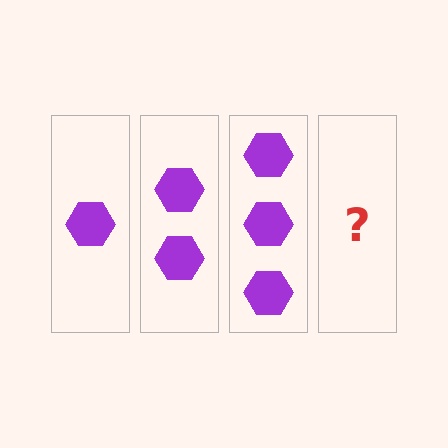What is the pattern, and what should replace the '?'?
The pattern is that each step adds one more hexagon. The '?' should be 4 hexagons.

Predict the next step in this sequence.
The next step is 4 hexagons.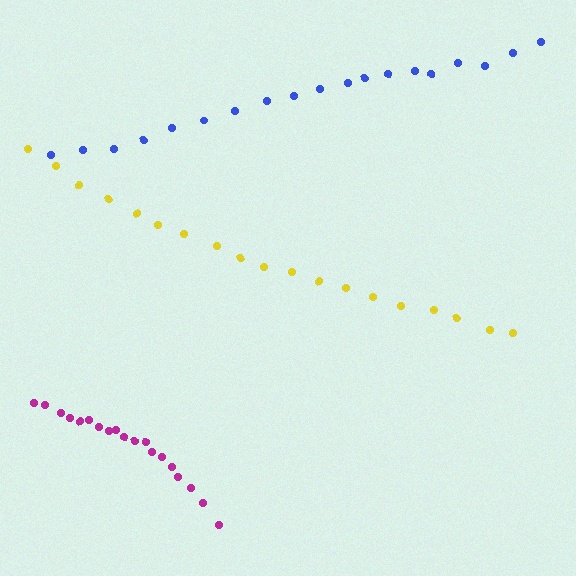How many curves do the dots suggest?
There are 3 distinct paths.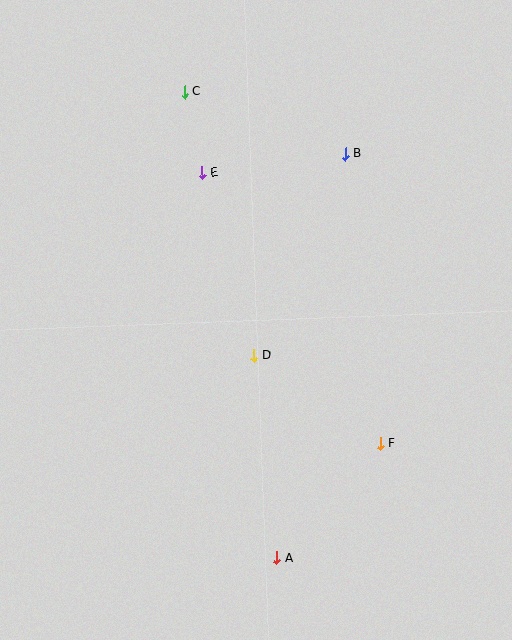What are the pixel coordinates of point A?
Point A is at (277, 558).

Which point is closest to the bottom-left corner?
Point A is closest to the bottom-left corner.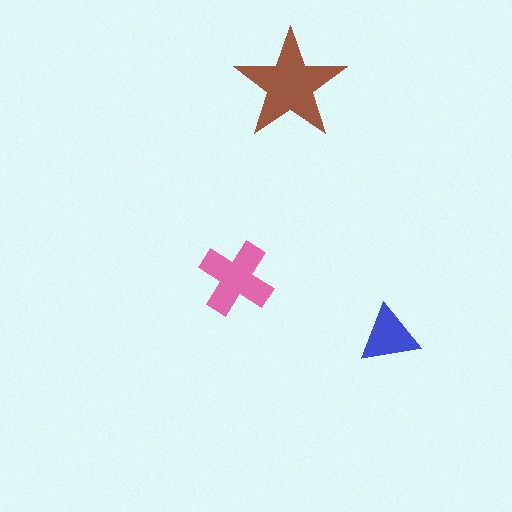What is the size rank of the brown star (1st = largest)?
1st.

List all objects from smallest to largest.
The blue triangle, the pink cross, the brown star.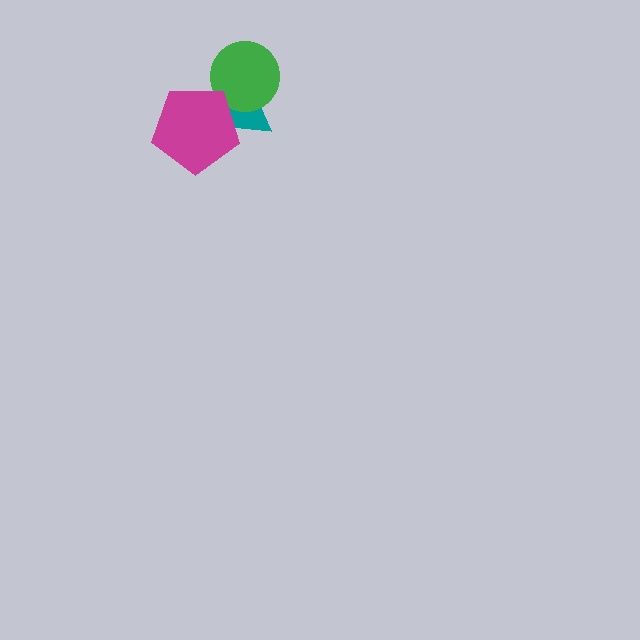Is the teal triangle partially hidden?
Yes, it is partially covered by another shape.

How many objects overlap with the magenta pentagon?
2 objects overlap with the magenta pentagon.